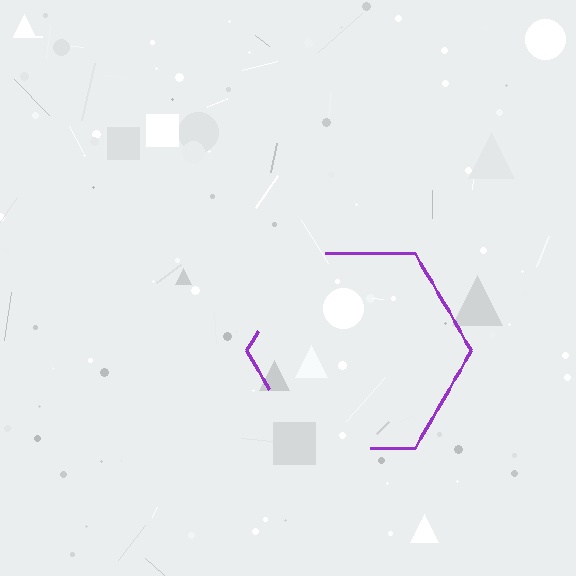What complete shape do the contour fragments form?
The contour fragments form a hexagon.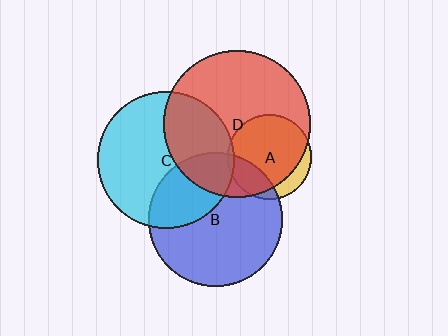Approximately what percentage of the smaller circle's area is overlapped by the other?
Approximately 35%.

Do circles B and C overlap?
Yes.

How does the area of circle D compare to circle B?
Approximately 1.2 times.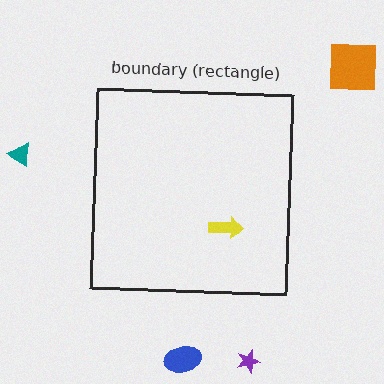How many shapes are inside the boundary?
1 inside, 4 outside.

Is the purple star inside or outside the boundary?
Outside.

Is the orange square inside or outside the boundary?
Outside.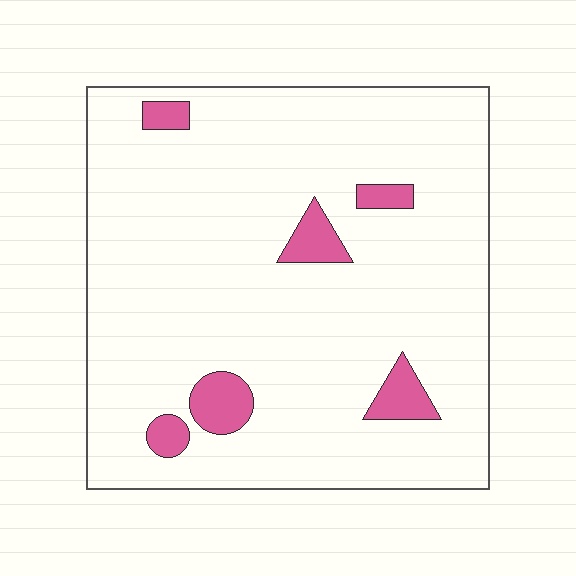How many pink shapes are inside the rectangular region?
6.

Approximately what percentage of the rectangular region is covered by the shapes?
Approximately 10%.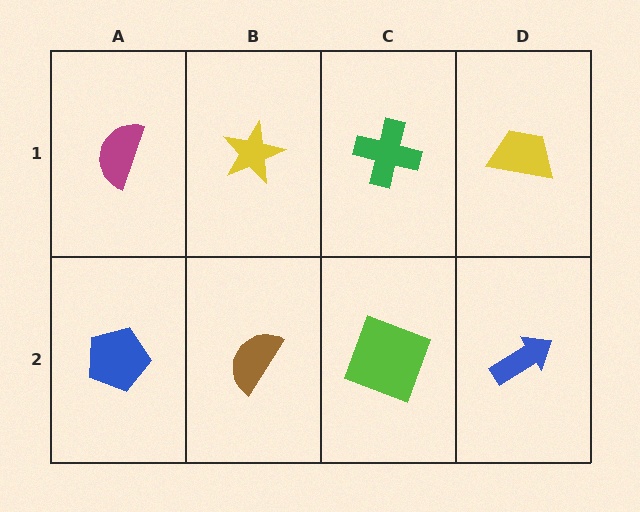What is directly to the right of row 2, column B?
A lime square.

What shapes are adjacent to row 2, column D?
A yellow trapezoid (row 1, column D), a lime square (row 2, column C).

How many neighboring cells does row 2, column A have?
2.